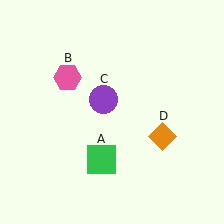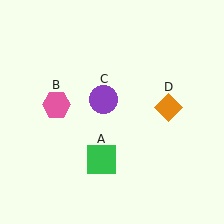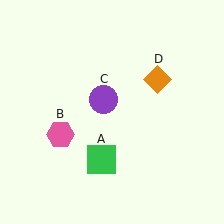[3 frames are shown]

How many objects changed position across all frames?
2 objects changed position: pink hexagon (object B), orange diamond (object D).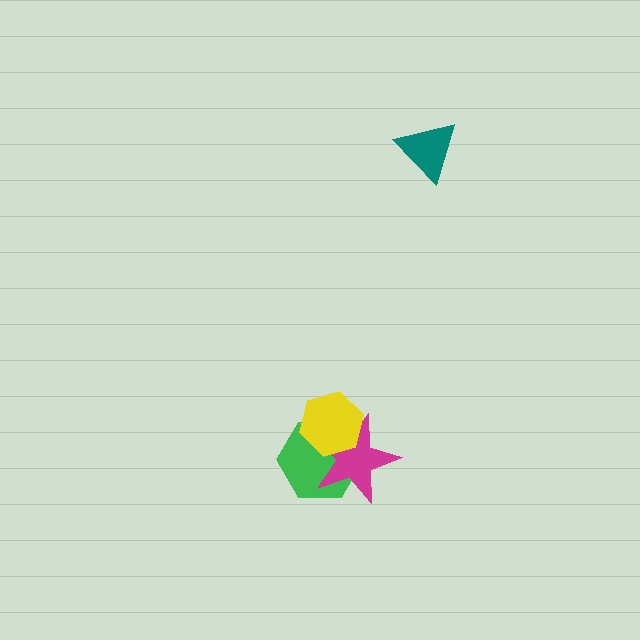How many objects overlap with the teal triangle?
0 objects overlap with the teal triangle.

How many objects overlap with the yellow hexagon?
2 objects overlap with the yellow hexagon.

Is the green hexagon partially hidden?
Yes, it is partially covered by another shape.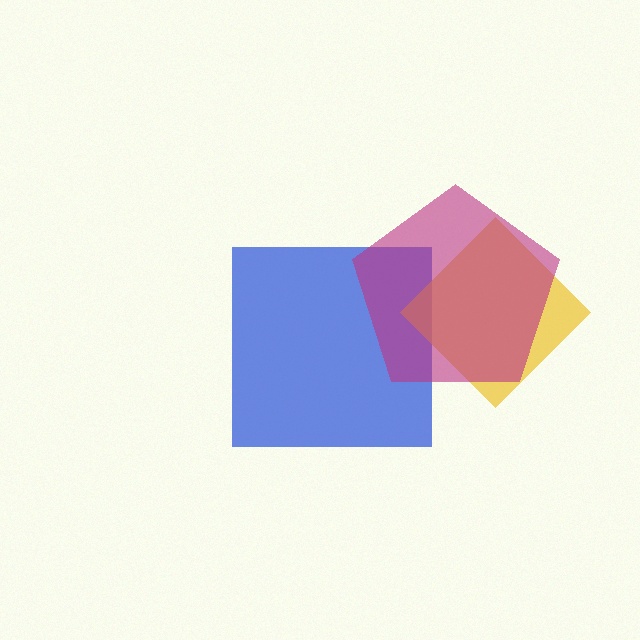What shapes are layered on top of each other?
The layered shapes are: a blue square, a yellow diamond, a magenta pentagon.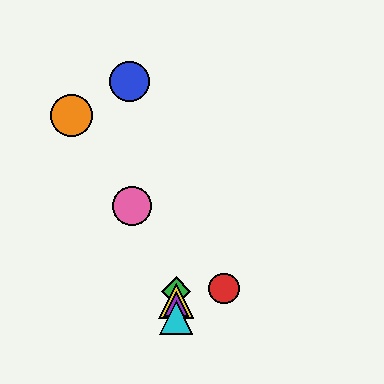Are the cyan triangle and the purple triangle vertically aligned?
Yes, both are at x≈176.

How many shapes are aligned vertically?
4 shapes (the green diamond, the yellow triangle, the purple triangle, the cyan triangle) are aligned vertically.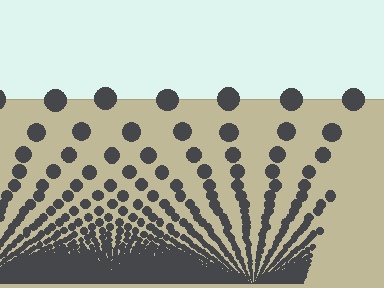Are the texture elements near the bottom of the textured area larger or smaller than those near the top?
Smaller. The gradient is inverted — elements near the bottom are smaller and denser.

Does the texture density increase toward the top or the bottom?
Density increases toward the bottom.